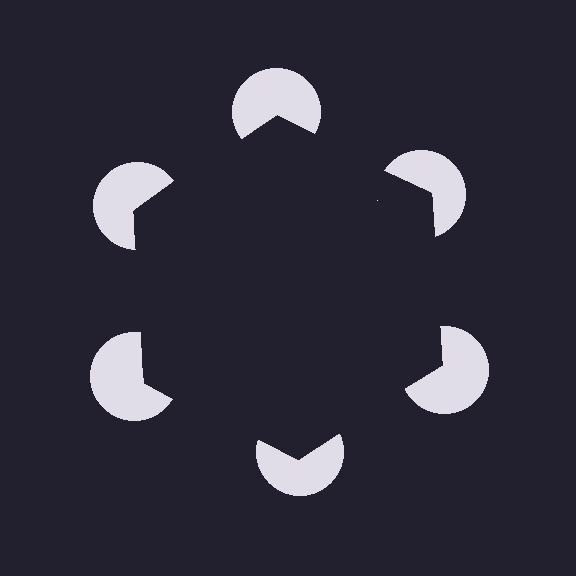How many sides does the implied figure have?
6 sides.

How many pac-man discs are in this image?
There are 6 — one at each vertex of the illusory hexagon.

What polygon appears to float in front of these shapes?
An illusory hexagon — its edges are inferred from the aligned wedge cuts in the pac-man discs, not physically drawn.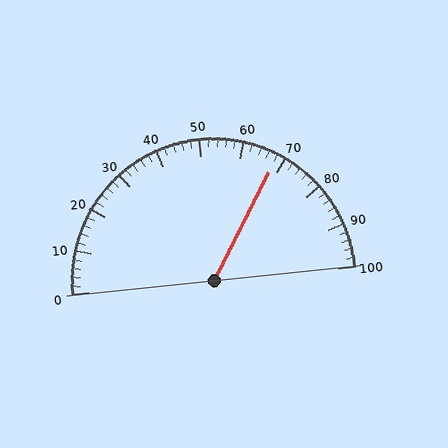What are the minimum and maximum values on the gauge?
The gauge ranges from 0 to 100.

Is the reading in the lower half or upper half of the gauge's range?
The reading is in the upper half of the range (0 to 100).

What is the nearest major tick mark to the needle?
The nearest major tick mark is 70.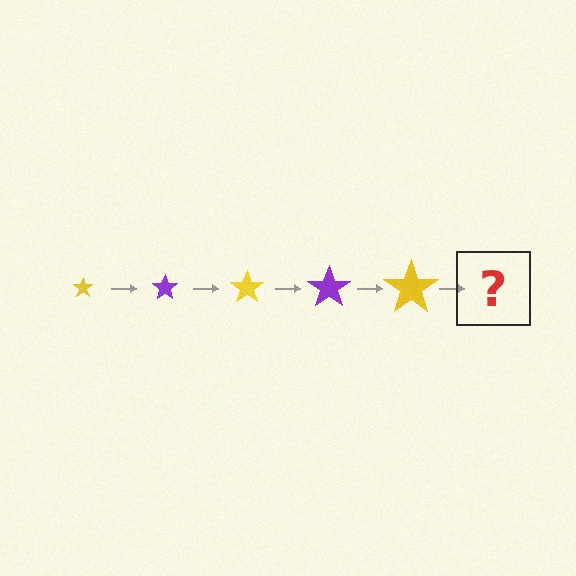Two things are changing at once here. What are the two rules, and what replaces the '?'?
The two rules are that the star grows larger each step and the color cycles through yellow and purple. The '?' should be a purple star, larger than the previous one.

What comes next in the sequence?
The next element should be a purple star, larger than the previous one.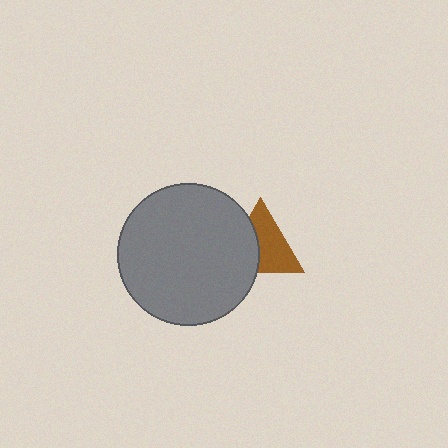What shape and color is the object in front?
The object in front is a gray circle.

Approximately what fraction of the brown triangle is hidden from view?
Roughly 41% of the brown triangle is hidden behind the gray circle.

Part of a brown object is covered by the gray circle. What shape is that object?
It is a triangle.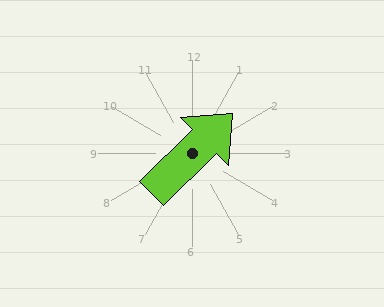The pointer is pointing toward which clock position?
Roughly 2 o'clock.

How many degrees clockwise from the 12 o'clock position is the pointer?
Approximately 45 degrees.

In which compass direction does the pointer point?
Northeast.